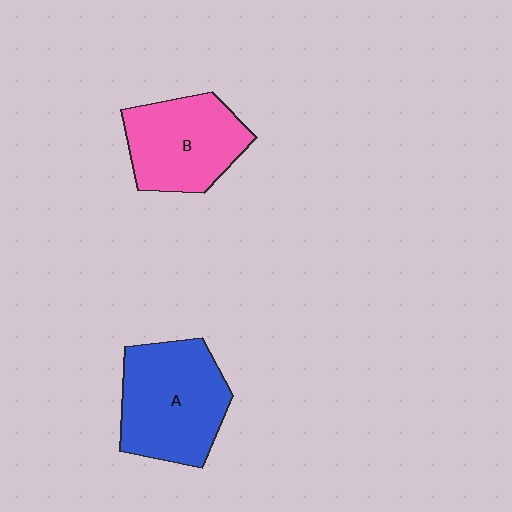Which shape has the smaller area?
Shape B (pink).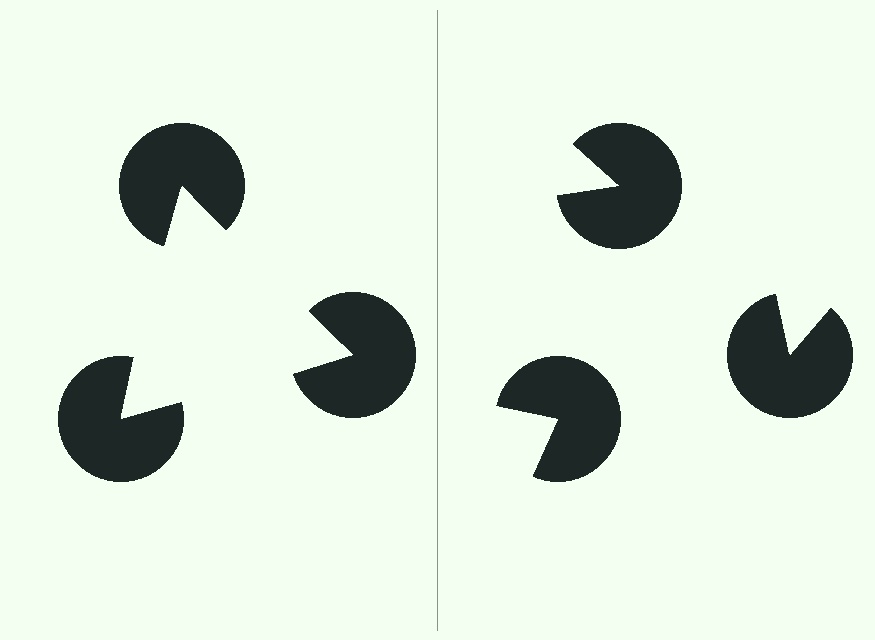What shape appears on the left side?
An illusory triangle.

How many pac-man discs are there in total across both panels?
6 — 3 on each side.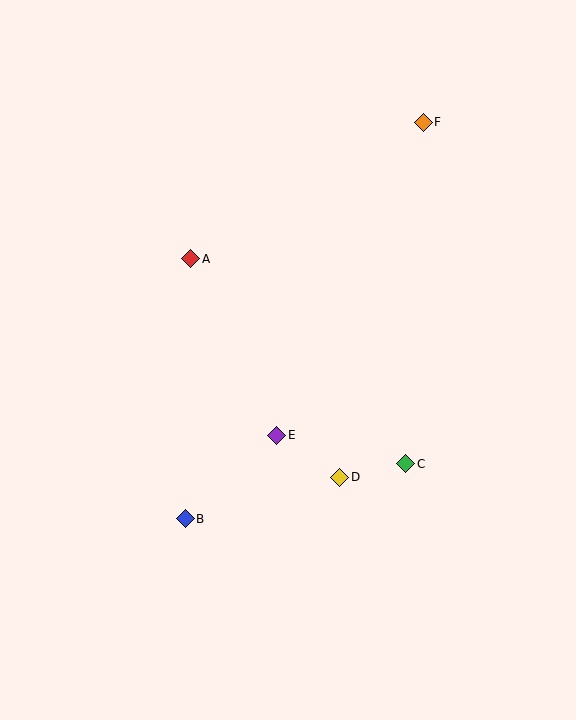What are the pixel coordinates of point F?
Point F is at (423, 122).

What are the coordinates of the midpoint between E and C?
The midpoint between E and C is at (341, 450).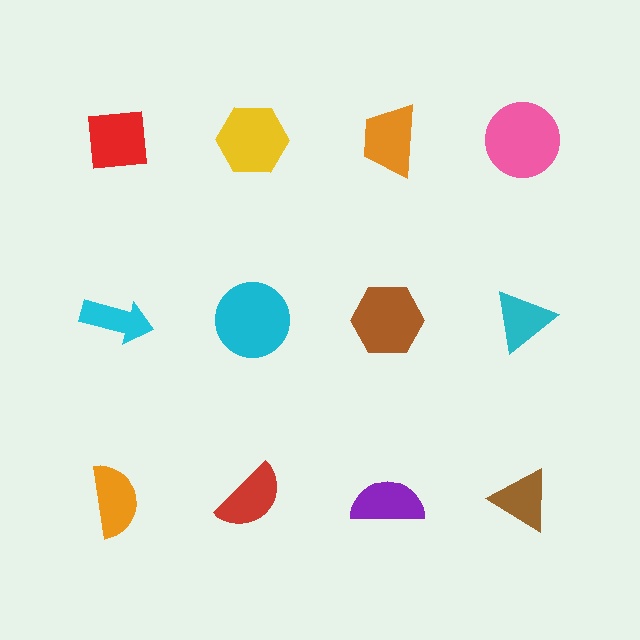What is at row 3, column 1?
An orange semicircle.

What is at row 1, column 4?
A pink circle.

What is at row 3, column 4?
A brown triangle.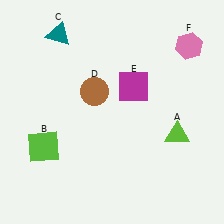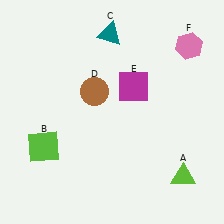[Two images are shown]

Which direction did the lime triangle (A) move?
The lime triangle (A) moved down.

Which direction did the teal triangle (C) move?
The teal triangle (C) moved right.